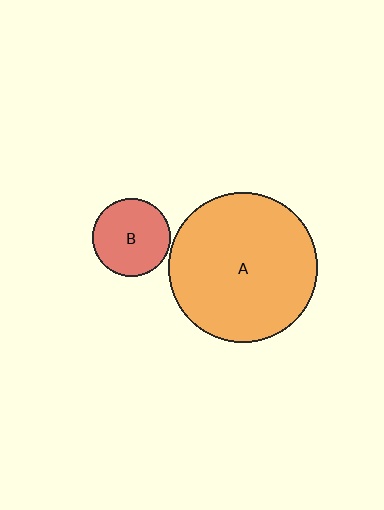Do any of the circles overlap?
No, none of the circles overlap.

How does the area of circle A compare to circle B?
Approximately 3.7 times.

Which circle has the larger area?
Circle A (orange).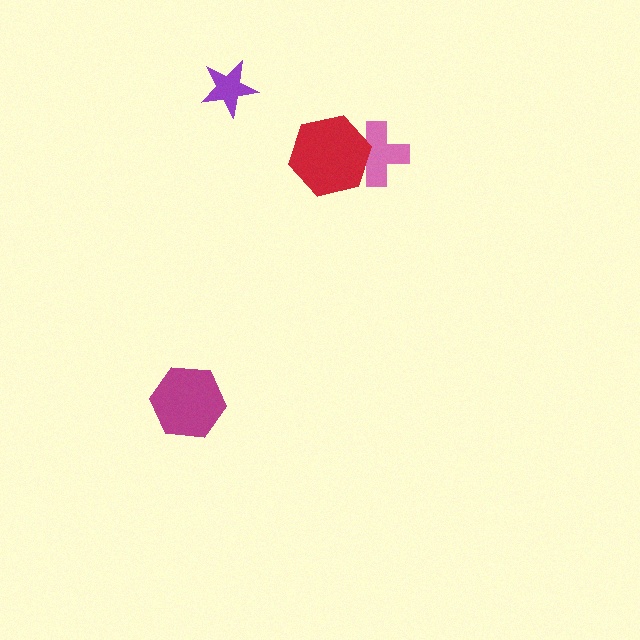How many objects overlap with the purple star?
0 objects overlap with the purple star.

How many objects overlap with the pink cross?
1 object overlaps with the pink cross.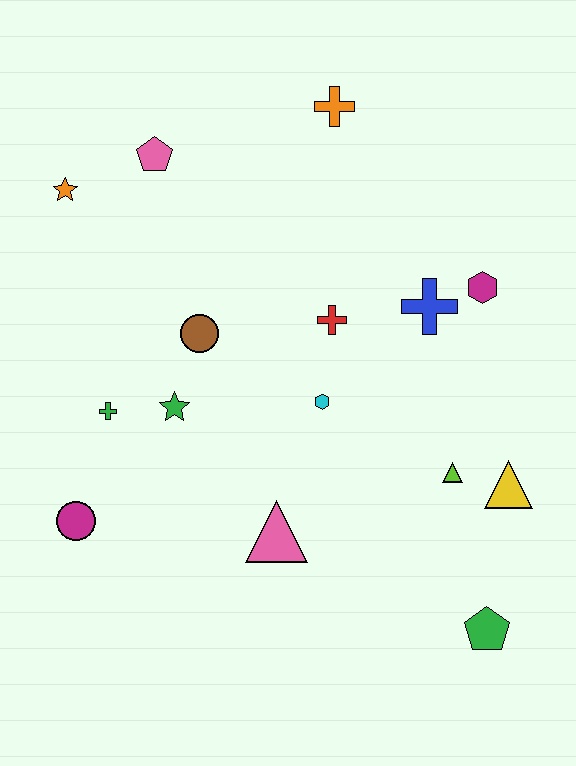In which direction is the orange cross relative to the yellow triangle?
The orange cross is above the yellow triangle.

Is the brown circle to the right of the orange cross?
No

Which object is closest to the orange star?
The pink pentagon is closest to the orange star.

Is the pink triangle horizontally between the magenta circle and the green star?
No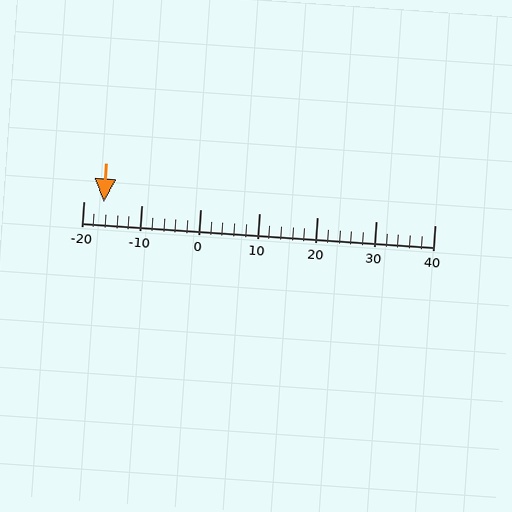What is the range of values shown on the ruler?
The ruler shows values from -20 to 40.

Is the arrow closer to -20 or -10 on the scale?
The arrow is closer to -20.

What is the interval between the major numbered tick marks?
The major tick marks are spaced 10 units apart.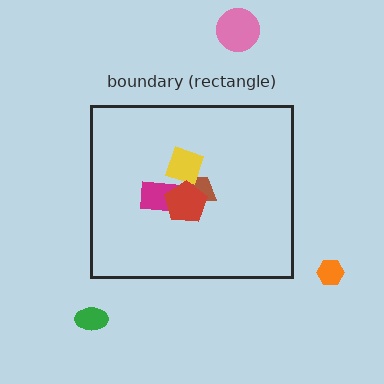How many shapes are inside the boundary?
4 inside, 3 outside.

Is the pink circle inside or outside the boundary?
Outside.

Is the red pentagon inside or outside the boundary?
Inside.